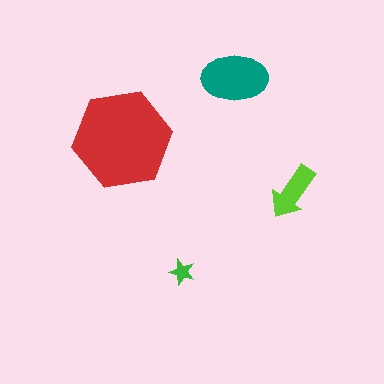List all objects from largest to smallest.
The red hexagon, the teal ellipse, the lime arrow, the green star.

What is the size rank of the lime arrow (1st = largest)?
3rd.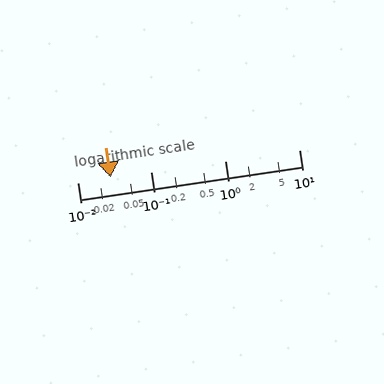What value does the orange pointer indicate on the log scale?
The pointer indicates approximately 0.028.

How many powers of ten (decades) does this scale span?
The scale spans 3 decades, from 0.01 to 10.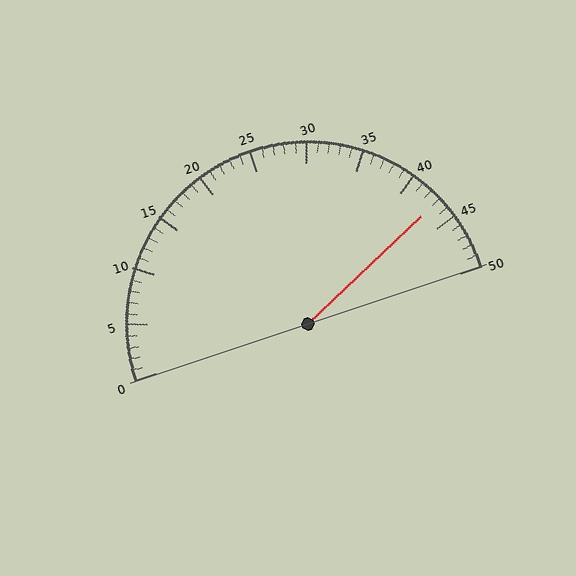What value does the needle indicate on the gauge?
The needle indicates approximately 43.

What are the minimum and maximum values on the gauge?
The gauge ranges from 0 to 50.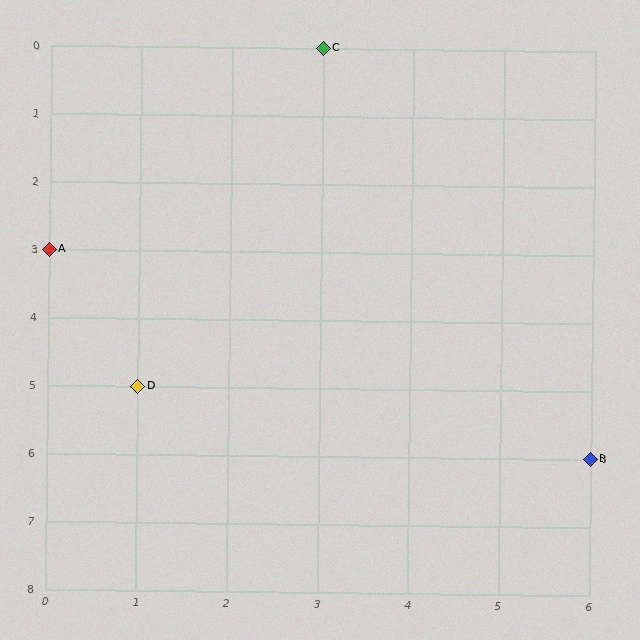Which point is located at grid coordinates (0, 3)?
Point A is at (0, 3).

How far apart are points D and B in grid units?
Points D and B are 5 columns and 1 row apart (about 5.1 grid units diagonally).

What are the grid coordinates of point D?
Point D is at grid coordinates (1, 5).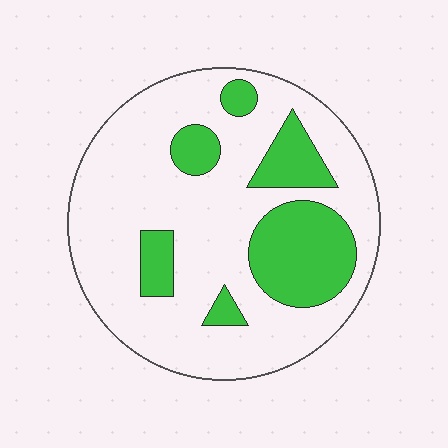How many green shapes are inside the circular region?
6.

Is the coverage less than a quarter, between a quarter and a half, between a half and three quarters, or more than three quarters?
Between a quarter and a half.